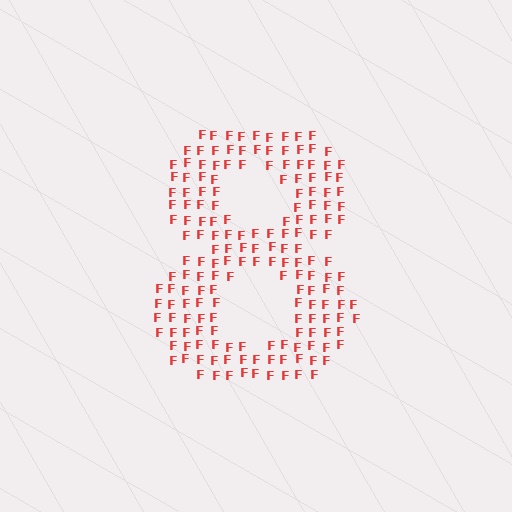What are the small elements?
The small elements are letter F's.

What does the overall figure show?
The overall figure shows the digit 8.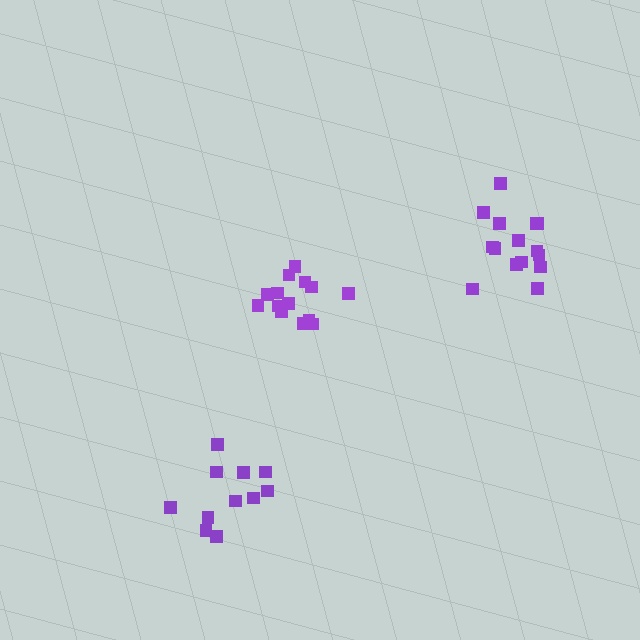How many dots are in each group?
Group 1: 14 dots, Group 2: 15 dots, Group 3: 11 dots (40 total).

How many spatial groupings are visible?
There are 3 spatial groupings.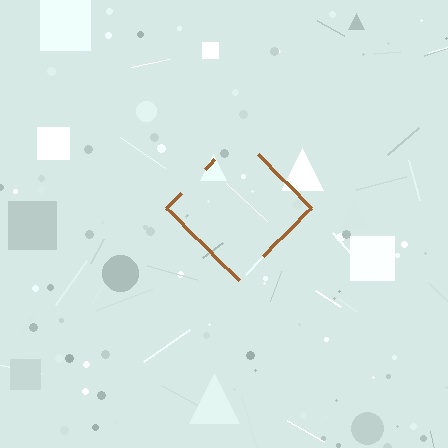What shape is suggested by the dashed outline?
The dashed outline suggests a diamond.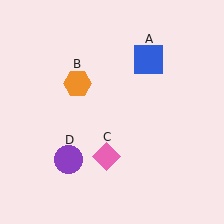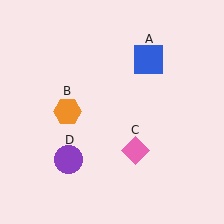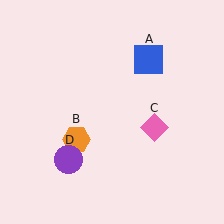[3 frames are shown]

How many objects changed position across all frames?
2 objects changed position: orange hexagon (object B), pink diamond (object C).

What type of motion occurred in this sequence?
The orange hexagon (object B), pink diamond (object C) rotated counterclockwise around the center of the scene.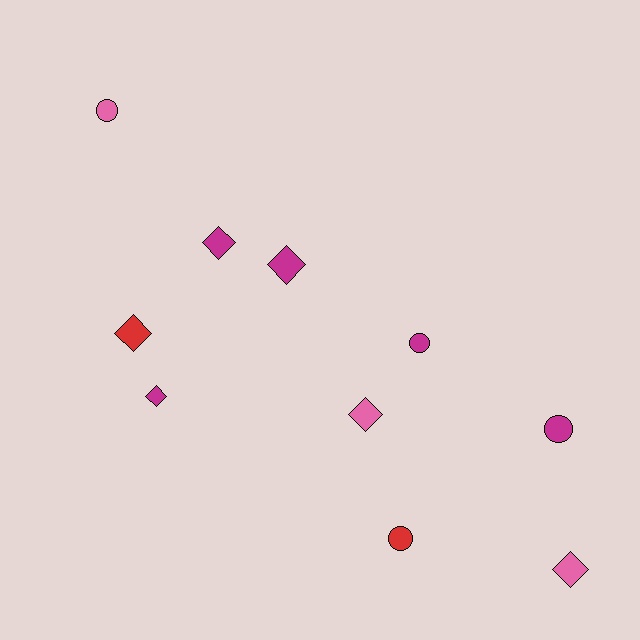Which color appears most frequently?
Magenta, with 5 objects.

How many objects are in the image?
There are 10 objects.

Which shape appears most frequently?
Diamond, with 6 objects.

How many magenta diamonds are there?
There are 3 magenta diamonds.